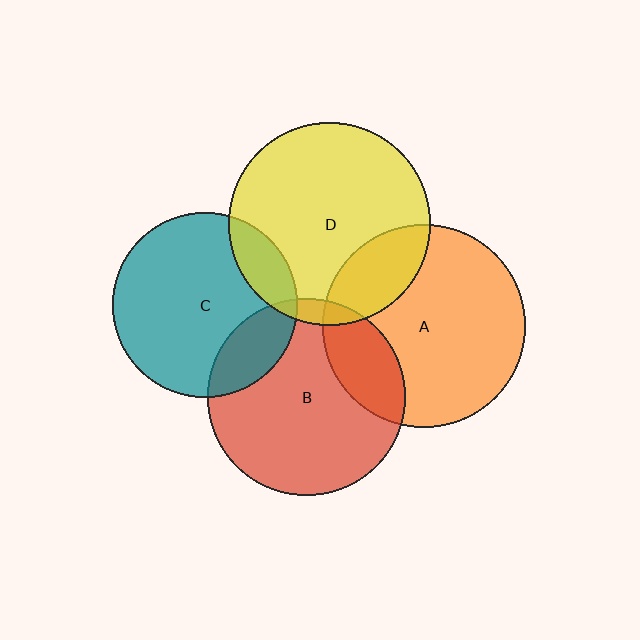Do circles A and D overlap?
Yes.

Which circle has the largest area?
Circle A (orange).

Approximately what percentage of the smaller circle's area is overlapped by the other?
Approximately 20%.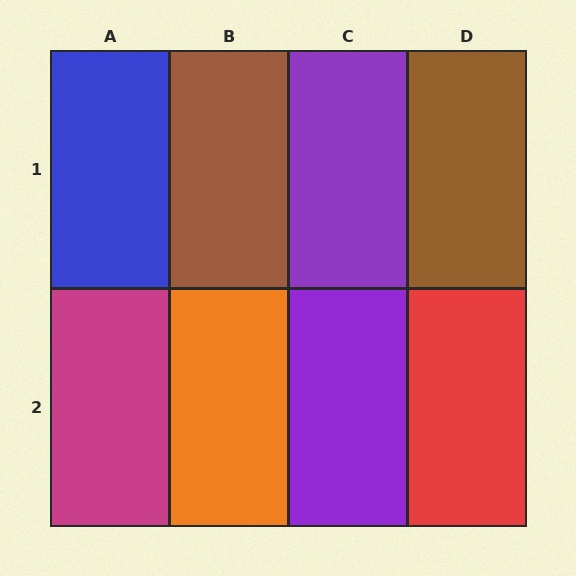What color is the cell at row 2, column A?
Magenta.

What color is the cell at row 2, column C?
Purple.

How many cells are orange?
1 cell is orange.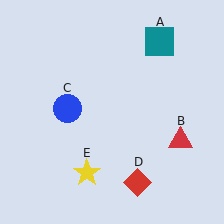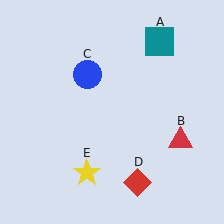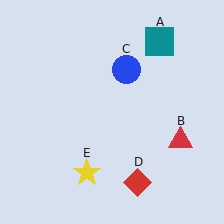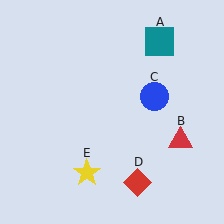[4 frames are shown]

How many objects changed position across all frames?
1 object changed position: blue circle (object C).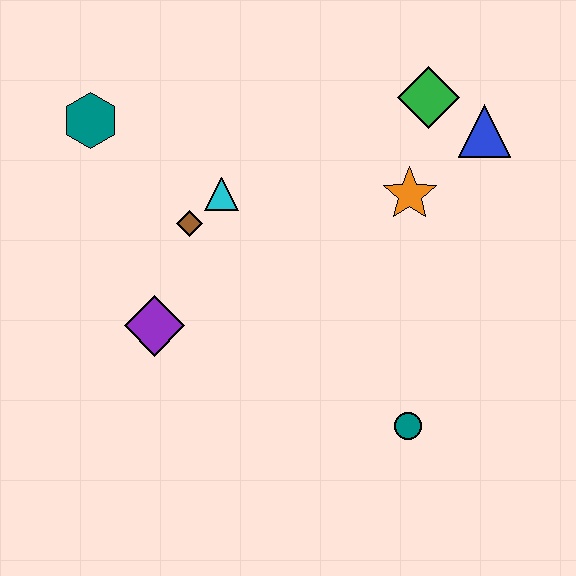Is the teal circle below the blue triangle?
Yes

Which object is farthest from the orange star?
The teal hexagon is farthest from the orange star.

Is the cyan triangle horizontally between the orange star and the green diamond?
No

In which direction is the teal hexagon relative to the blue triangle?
The teal hexagon is to the left of the blue triangle.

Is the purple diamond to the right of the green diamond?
No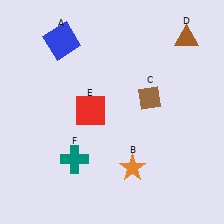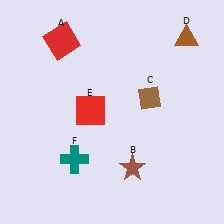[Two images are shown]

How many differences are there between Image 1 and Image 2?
There are 2 differences between the two images.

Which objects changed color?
A changed from blue to red. B changed from orange to brown.